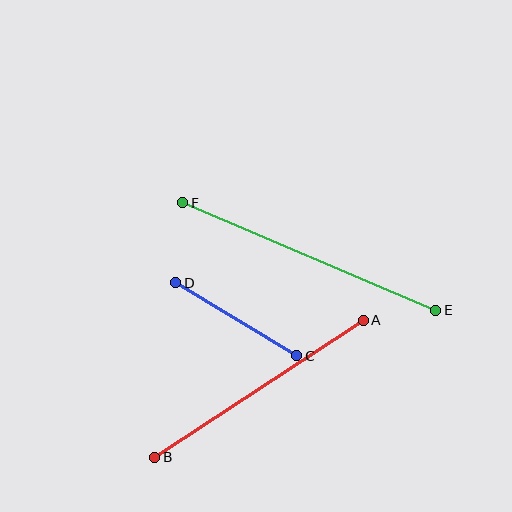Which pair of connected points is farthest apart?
Points E and F are farthest apart.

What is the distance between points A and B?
The distance is approximately 249 pixels.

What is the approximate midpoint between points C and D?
The midpoint is at approximately (236, 319) pixels.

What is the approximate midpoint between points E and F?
The midpoint is at approximately (309, 256) pixels.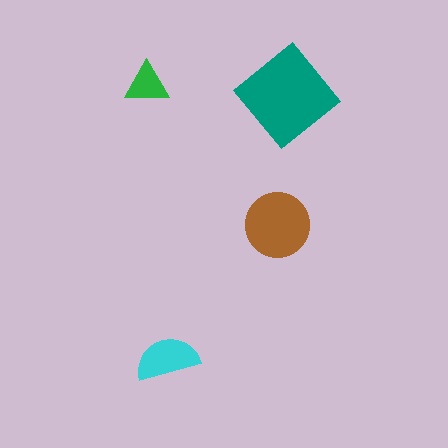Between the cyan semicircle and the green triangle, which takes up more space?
The cyan semicircle.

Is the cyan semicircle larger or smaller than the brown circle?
Smaller.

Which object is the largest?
The teal diamond.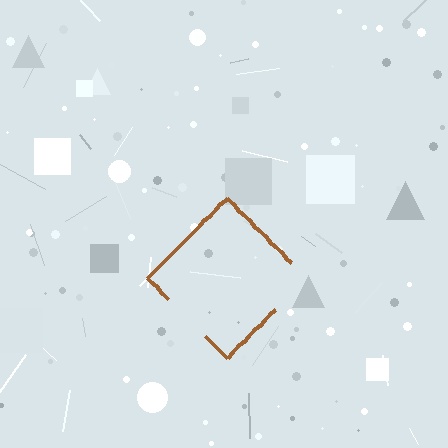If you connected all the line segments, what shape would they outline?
They would outline a diamond.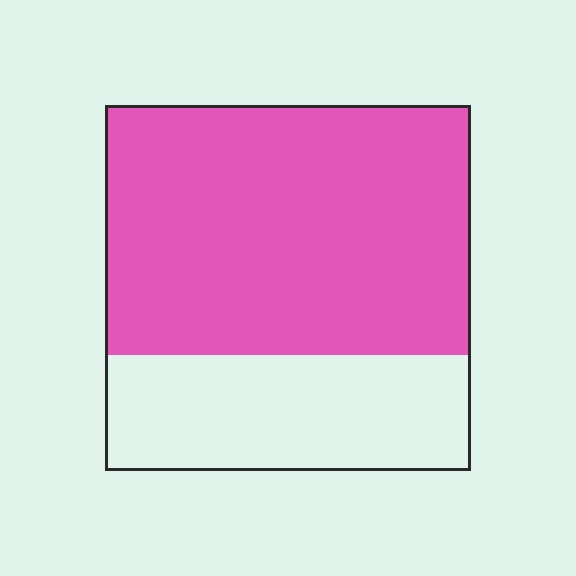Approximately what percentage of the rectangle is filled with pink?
Approximately 70%.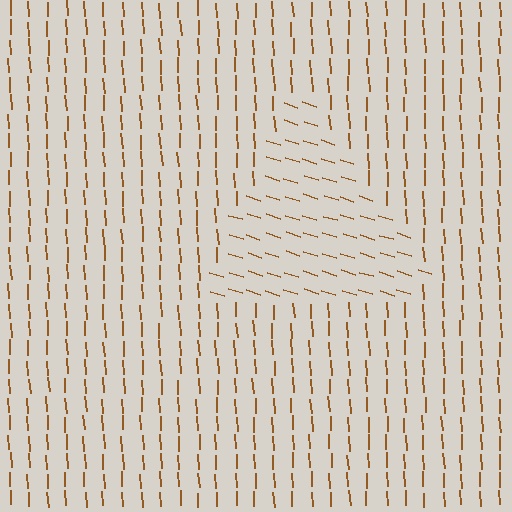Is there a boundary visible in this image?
Yes, there is a texture boundary formed by a change in line orientation.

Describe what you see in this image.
The image is filled with small brown line segments. A triangle region in the image has lines oriented differently from the surrounding lines, creating a visible texture boundary.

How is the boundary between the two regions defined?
The boundary is defined purely by a change in line orientation (approximately 70 degrees difference). All lines are the same color and thickness.